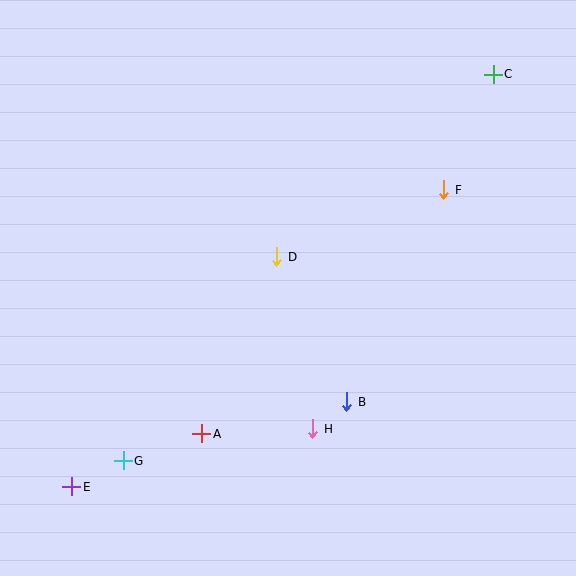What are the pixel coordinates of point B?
Point B is at (347, 402).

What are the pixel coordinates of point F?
Point F is at (444, 190).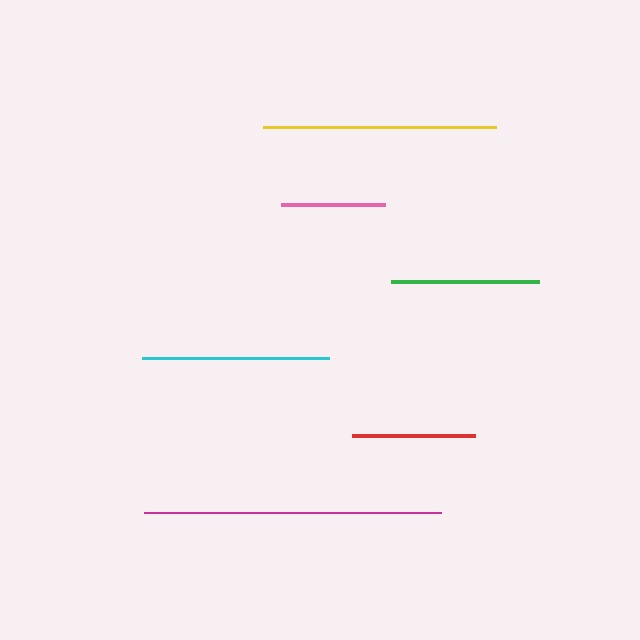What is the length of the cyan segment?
The cyan segment is approximately 187 pixels long.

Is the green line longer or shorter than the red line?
The green line is longer than the red line.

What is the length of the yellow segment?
The yellow segment is approximately 234 pixels long.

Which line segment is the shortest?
The pink line is the shortest at approximately 104 pixels.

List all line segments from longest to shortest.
From longest to shortest: magenta, yellow, cyan, green, red, pink.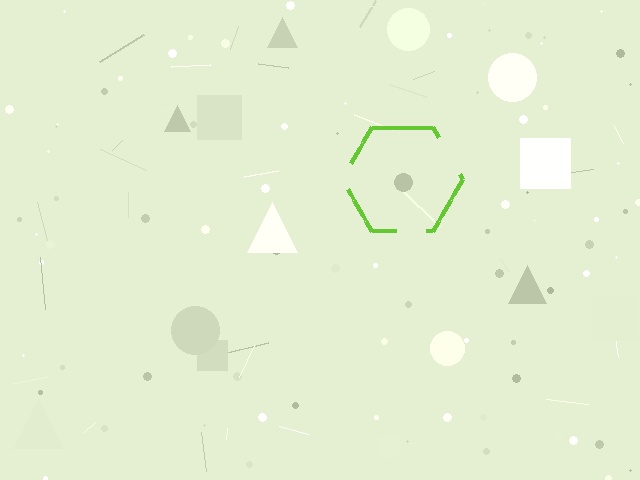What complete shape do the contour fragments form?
The contour fragments form a hexagon.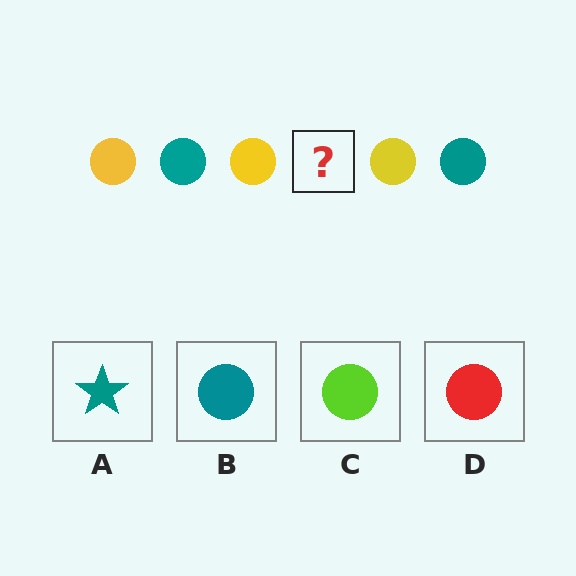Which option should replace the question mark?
Option B.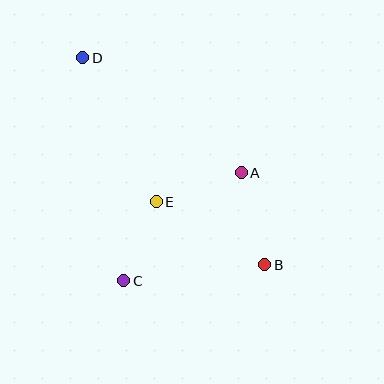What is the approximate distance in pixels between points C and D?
The distance between C and D is approximately 227 pixels.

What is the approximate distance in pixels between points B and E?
The distance between B and E is approximately 125 pixels.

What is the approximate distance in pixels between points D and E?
The distance between D and E is approximately 161 pixels.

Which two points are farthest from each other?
Points B and D are farthest from each other.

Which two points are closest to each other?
Points C and E are closest to each other.